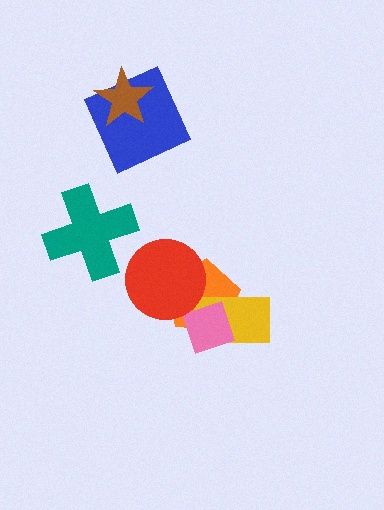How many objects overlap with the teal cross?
0 objects overlap with the teal cross.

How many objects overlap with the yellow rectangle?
2 objects overlap with the yellow rectangle.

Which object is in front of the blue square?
The brown star is in front of the blue square.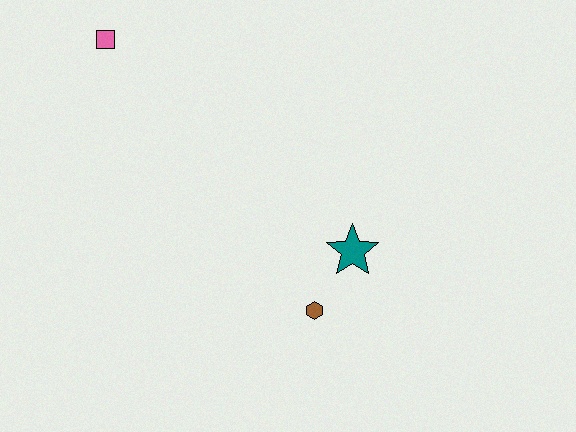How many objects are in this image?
There are 3 objects.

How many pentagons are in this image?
There are no pentagons.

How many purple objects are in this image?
There are no purple objects.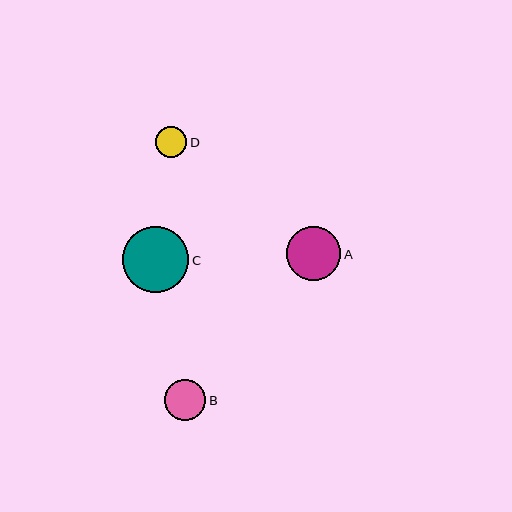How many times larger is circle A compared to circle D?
Circle A is approximately 1.8 times the size of circle D.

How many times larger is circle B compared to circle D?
Circle B is approximately 1.3 times the size of circle D.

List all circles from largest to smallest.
From largest to smallest: C, A, B, D.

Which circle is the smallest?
Circle D is the smallest with a size of approximately 31 pixels.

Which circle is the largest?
Circle C is the largest with a size of approximately 67 pixels.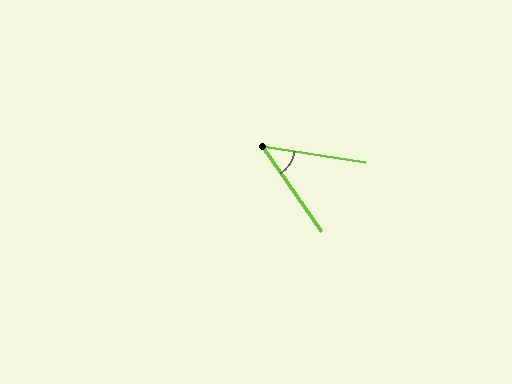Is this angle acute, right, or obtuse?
It is acute.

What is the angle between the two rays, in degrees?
Approximately 46 degrees.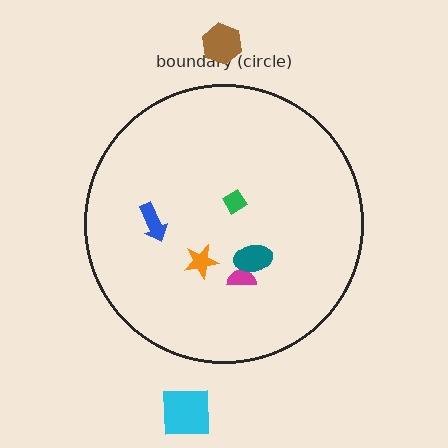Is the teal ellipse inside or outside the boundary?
Inside.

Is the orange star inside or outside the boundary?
Inside.